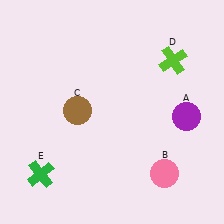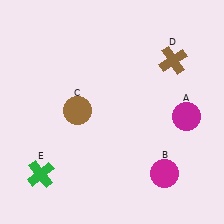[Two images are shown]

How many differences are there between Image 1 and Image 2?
There are 3 differences between the two images.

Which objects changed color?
A changed from purple to magenta. B changed from pink to magenta. D changed from lime to brown.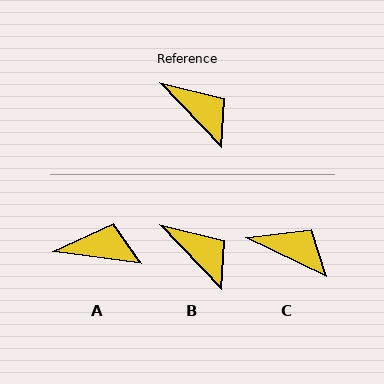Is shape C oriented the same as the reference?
No, it is off by about 20 degrees.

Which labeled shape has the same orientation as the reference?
B.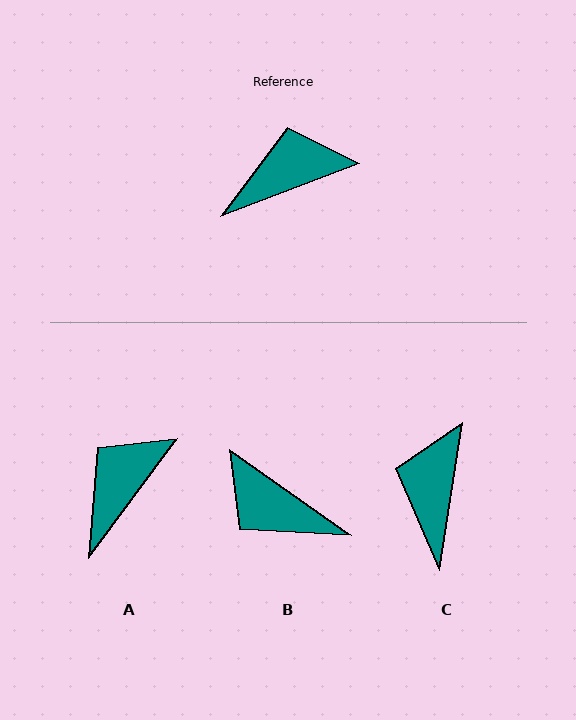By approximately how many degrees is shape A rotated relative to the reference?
Approximately 33 degrees counter-clockwise.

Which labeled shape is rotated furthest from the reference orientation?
B, about 124 degrees away.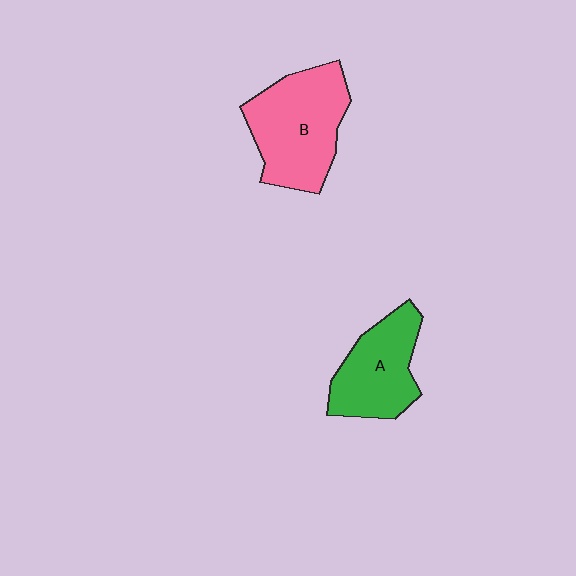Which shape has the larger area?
Shape B (pink).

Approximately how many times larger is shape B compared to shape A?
Approximately 1.3 times.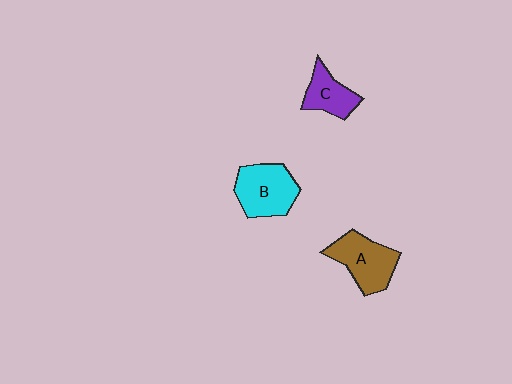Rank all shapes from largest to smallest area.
From largest to smallest: B (cyan), A (brown), C (purple).